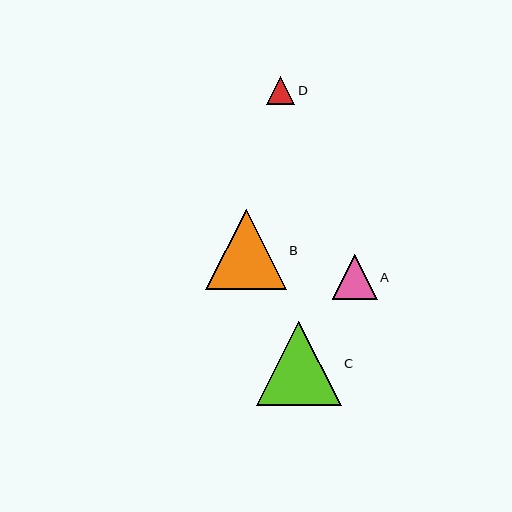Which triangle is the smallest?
Triangle D is the smallest with a size of approximately 28 pixels.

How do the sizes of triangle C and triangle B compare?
Triangle C and triangle B are approximately the same size.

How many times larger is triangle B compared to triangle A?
Triangle B is approximately 1.8 times the size of triangle A.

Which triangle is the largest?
Triangle C is the largest with a size of approximately 84 pixels.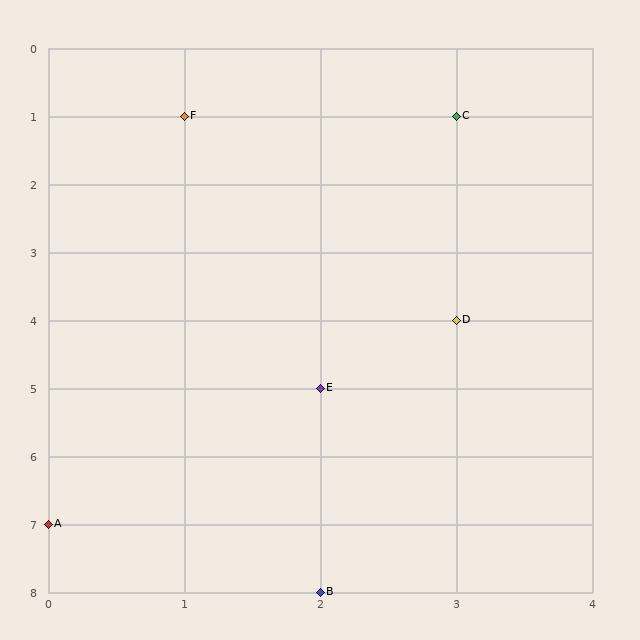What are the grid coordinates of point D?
Point D is at grid coordinates (3, 4).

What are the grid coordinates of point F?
Point F is at grid coordinates (1, 1).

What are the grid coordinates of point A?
Point A is at grid coordinates (0, 7).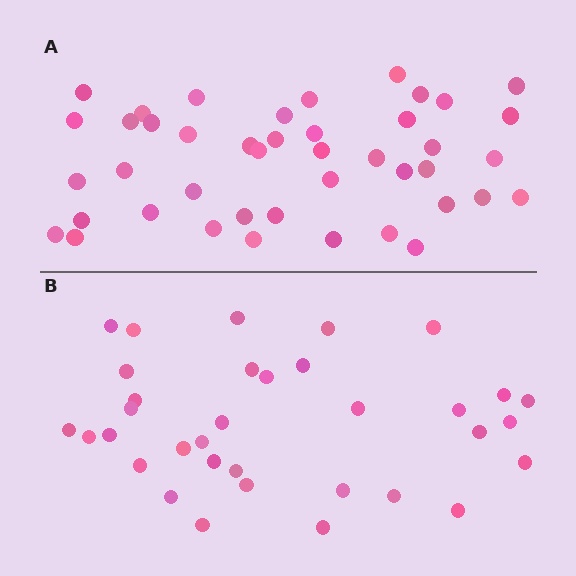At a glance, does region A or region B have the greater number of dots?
Region A (the top region) has more dots.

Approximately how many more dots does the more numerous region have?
Region A has roughly 8 or so more dots than region B.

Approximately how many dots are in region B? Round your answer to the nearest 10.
About 30 dots. (The exact count is 34, which rounds to 30.)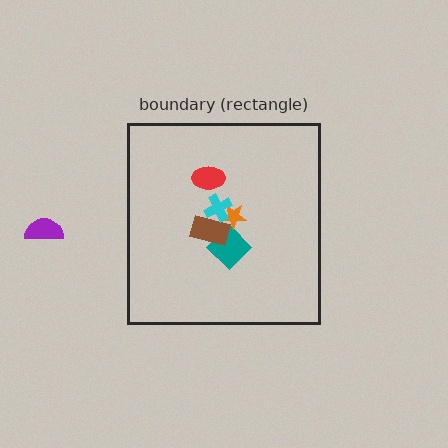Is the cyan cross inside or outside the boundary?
Inside.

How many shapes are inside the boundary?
5 inside, 1 outside.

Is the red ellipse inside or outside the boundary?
Inside.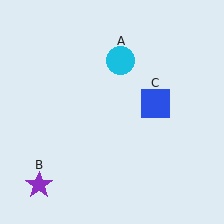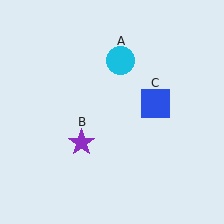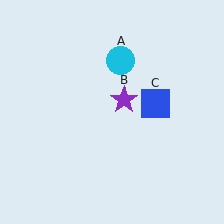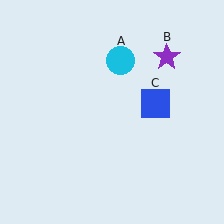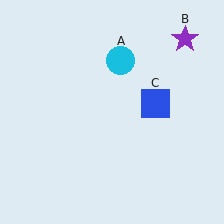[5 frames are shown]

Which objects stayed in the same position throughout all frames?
Cyan circle (object A) and blue square (object C) remained stationary.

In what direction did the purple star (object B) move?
The purple star (object B) moved up and to the right.